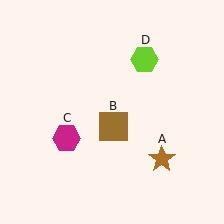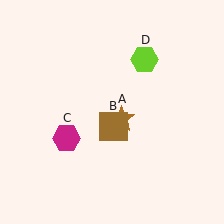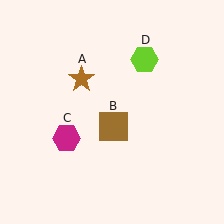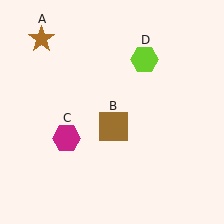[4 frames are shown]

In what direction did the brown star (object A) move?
The brown star (object A) moved up and to the left.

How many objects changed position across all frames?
1 object changed position: brown star (object A).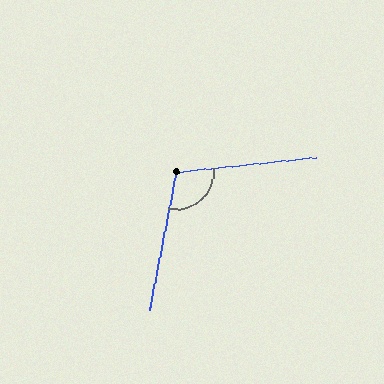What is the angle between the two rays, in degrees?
Approximately 107 degrees.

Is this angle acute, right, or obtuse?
It is obtuse.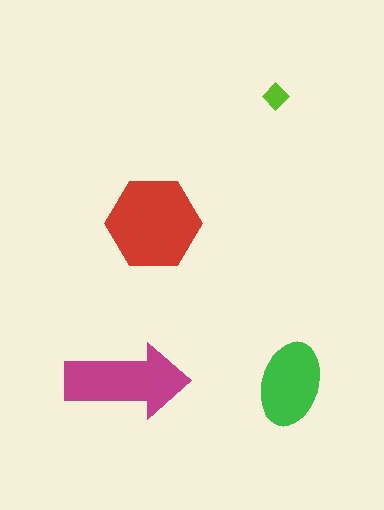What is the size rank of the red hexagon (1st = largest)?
1st.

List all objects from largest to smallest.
The red hexagon, the magenta arrow, the green ellipse, the lime diamond.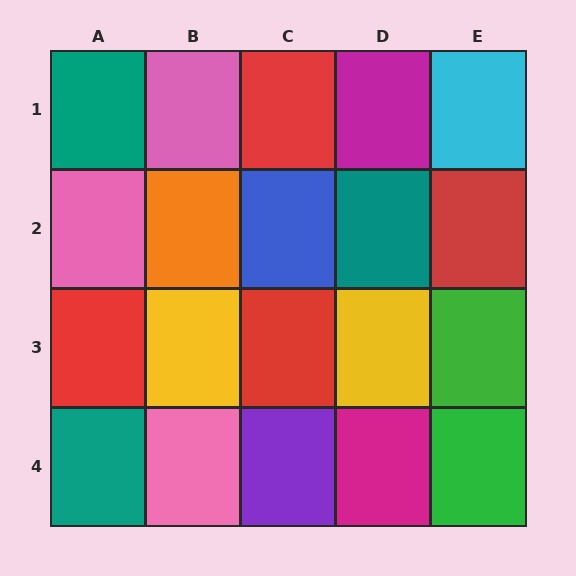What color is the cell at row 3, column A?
Red.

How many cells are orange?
1 cell is orange.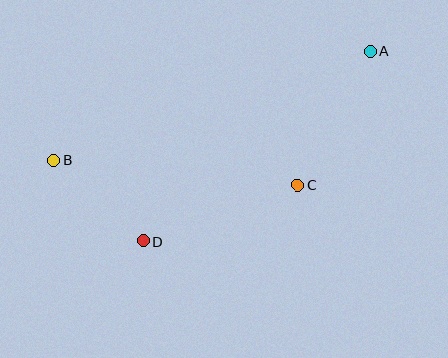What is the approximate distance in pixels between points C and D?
The distance between C and D is approximately 165 pixels.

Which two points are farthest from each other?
Points A and B are farthest from each other.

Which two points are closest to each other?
Points B and D are closest to each other.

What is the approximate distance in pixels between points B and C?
The distance between B and C is approximately 245 pixels.